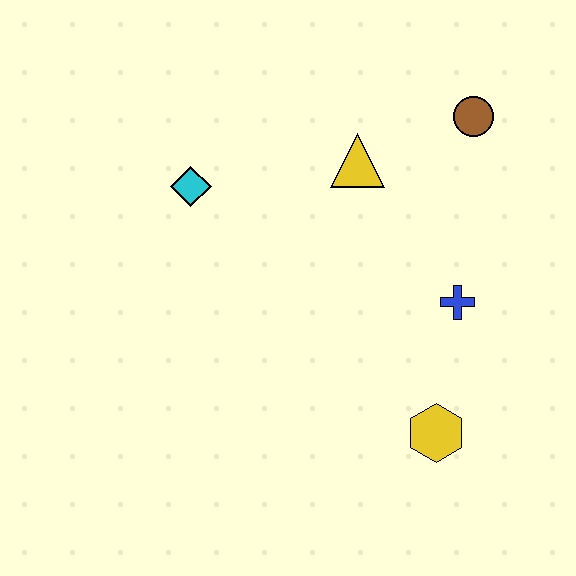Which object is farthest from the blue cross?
The cyan diamond is farthest from the blue cross.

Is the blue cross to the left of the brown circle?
Yes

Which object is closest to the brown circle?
The yellow triangle is closest to the brown circle.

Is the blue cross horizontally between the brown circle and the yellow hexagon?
Yes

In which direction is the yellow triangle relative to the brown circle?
The yellow triangle is to the left of the brown circle.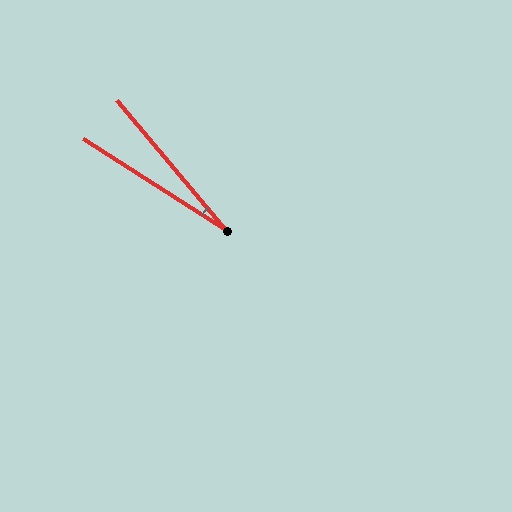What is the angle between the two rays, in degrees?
Approximately 17 degrees.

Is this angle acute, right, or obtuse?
It is acute.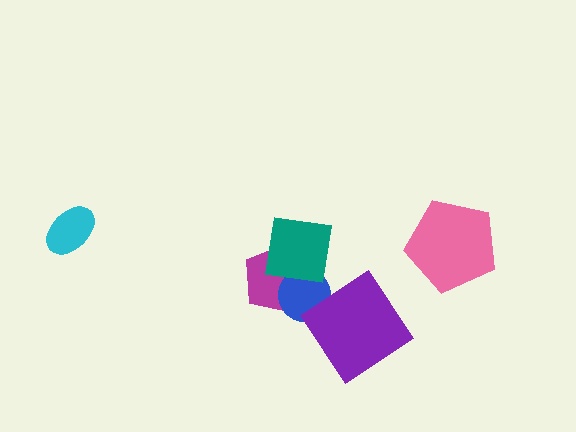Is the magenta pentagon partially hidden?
Yes, it is partially covered by another shape.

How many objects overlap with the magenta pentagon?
2 objects overlap with the magenta pentagon.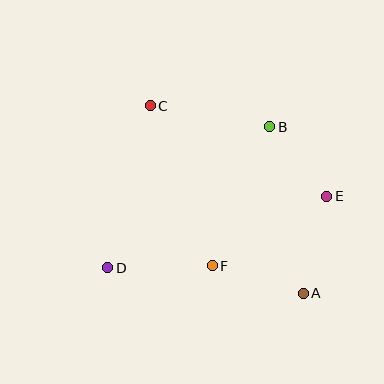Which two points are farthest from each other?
Points A and C are farthest from each other.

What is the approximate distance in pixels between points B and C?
The distance between B and C is approximately 121 pixels.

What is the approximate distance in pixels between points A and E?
The distance between A and E is approximately 100 pixels.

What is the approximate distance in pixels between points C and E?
The distance between C and E is approximately 198 pixels.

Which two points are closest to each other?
Points B and E are closest to each other.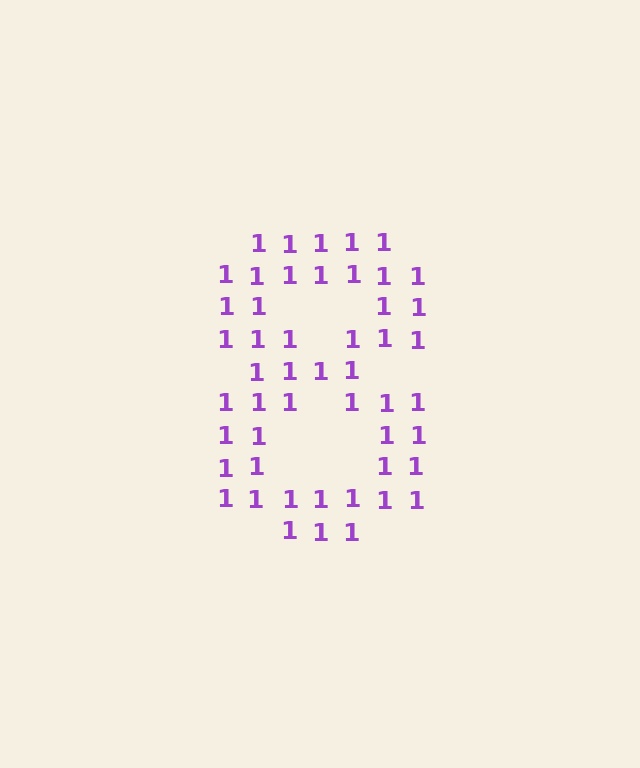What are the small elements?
The small elements are digit 1's.